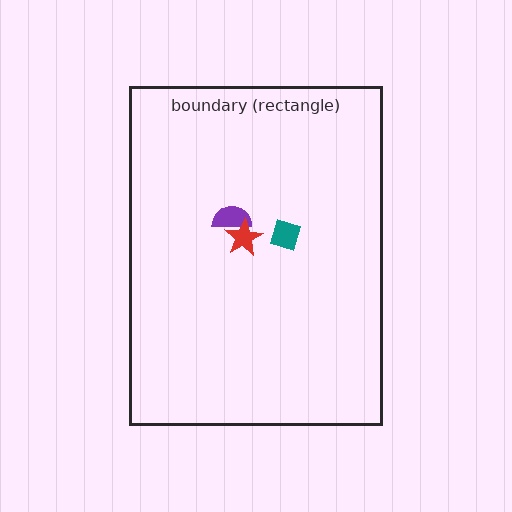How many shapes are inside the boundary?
3 inside, 0 outside.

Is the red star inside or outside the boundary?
Inside.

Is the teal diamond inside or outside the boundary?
Inside.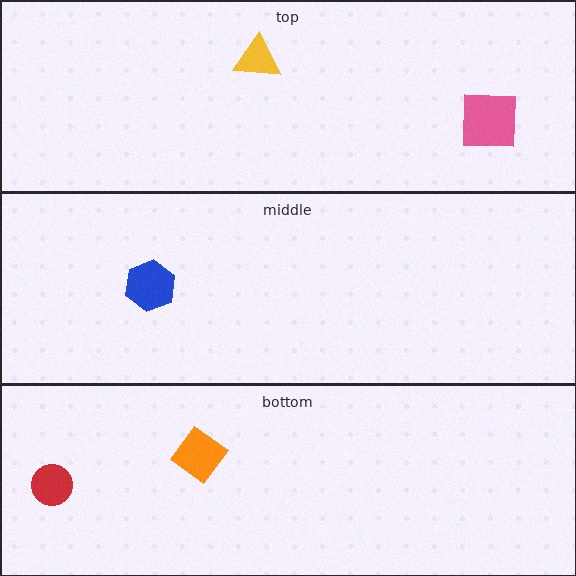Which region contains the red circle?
The bottom region.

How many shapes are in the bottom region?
2.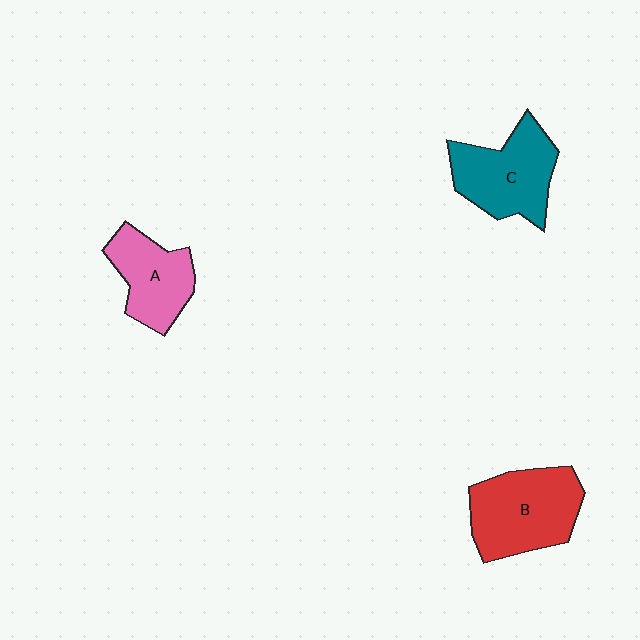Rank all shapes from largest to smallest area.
From largest to smallest: B (red), C (teal), A (pink).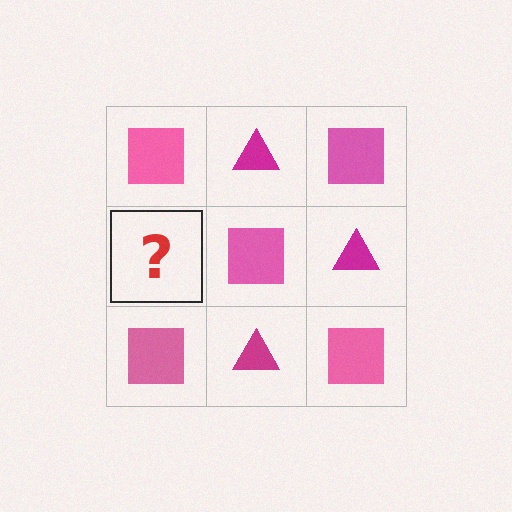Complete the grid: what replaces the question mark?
The question mark should be replaced with a magenta triangle.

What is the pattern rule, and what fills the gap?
The rule is that it alternates pink square and magenta triangle in a checkerboard pattern. The gap should be filled with a magenta triangle.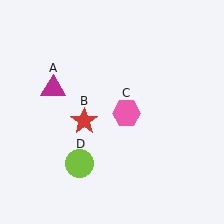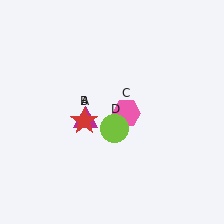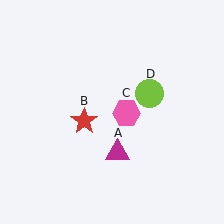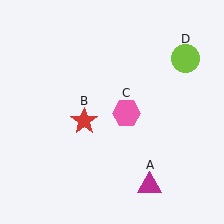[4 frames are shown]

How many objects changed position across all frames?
2 objects changed position: magenta triangle (object A), lime circle (object D).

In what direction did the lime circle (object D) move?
The lime circle (object D) moved up and to the right.